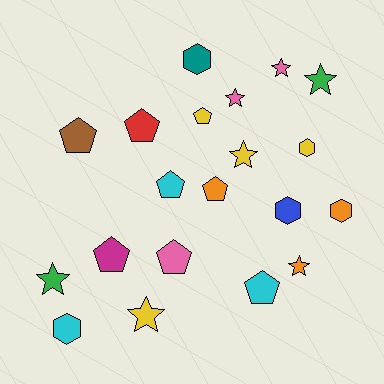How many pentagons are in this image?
There are 8 pentagons.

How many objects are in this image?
There are 20 objects.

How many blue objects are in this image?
There is 1 blue object.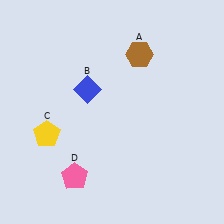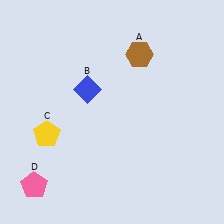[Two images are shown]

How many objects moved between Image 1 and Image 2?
1 object moved between the two images.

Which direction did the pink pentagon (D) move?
The pink pentagon (D) moved left.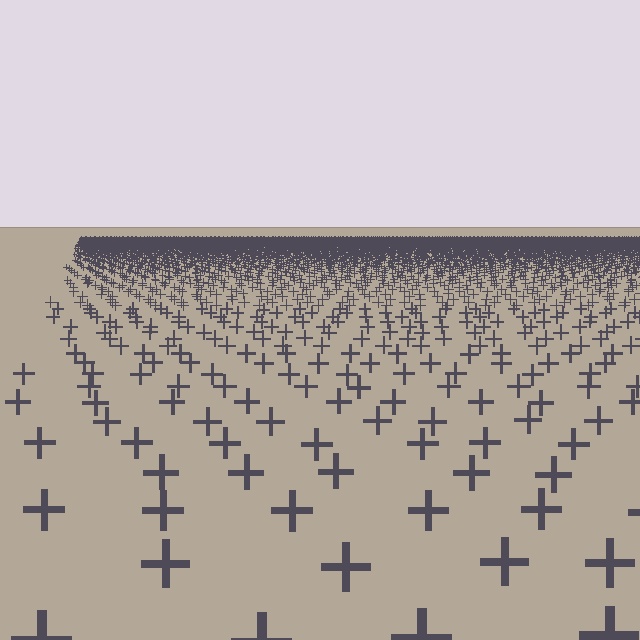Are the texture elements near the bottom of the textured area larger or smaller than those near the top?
Larger. Near the bottom, elements are closer to the viewer and appear at a bigger on-screen size.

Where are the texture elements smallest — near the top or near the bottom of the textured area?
Near the top.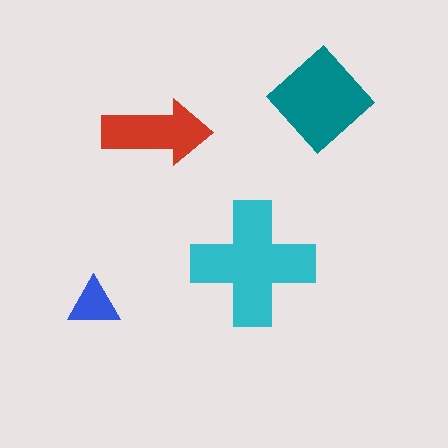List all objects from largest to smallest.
The cyan cross, the teal diamond, the red arrow, the blue triangle.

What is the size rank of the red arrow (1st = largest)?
3rd.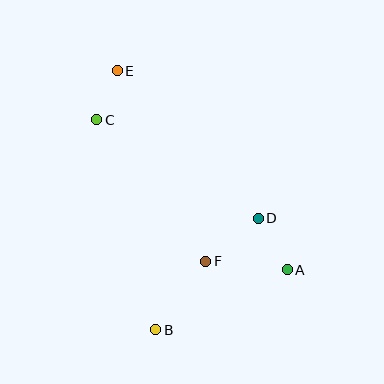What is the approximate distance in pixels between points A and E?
The distance between A and E is approximately 262 pixels.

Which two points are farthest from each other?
Points B and E are farthest from each other.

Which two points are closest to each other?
Points C and E are closest to each other.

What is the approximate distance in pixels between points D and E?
The distance between D and E is approximately 204 pixels.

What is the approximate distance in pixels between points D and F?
The distance between D and F is approximately 68 pixels.